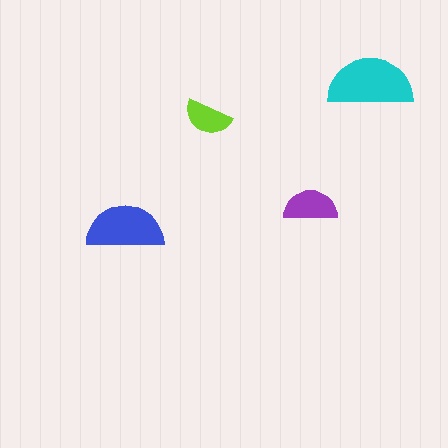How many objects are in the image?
There are 4 objects in the image.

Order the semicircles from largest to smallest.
the cyan one, the blue one, the purple one, the lime one.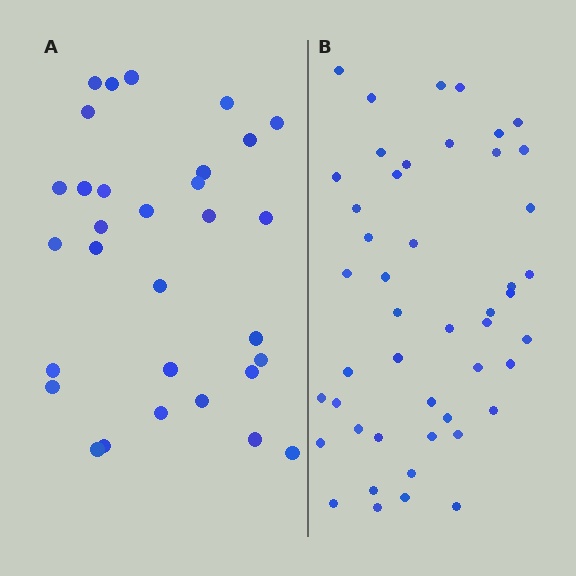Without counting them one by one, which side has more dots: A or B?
Region B (the right region) has more dots.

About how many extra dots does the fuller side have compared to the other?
Region B has approximately 15 more dots than region A.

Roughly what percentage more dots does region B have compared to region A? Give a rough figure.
About 50% more.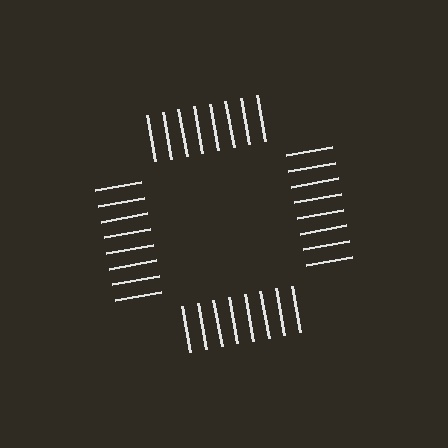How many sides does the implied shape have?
4 sides — the line-ends trace a square.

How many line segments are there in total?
32 — 8 along each of the 4 edges.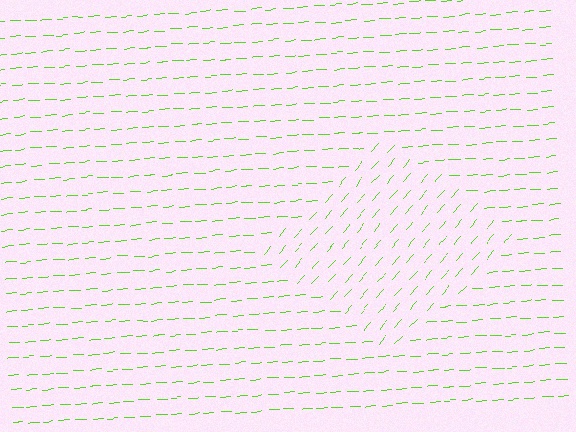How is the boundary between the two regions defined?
The boundary is defined purely by a change in line orientation (approximately 45 degrees difference). All lines are the same color and thickness.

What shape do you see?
I see a diamond.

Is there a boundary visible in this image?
Yes, there is a texture boundary formed by a change in line orientation.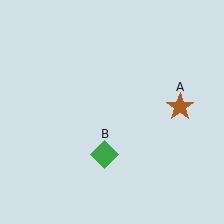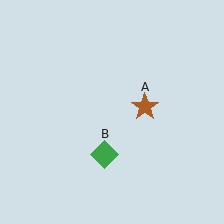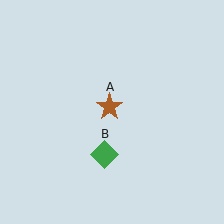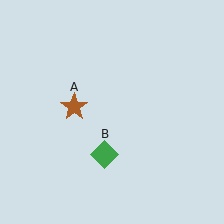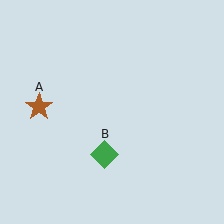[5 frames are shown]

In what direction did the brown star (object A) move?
The brown star (object A) moved left.